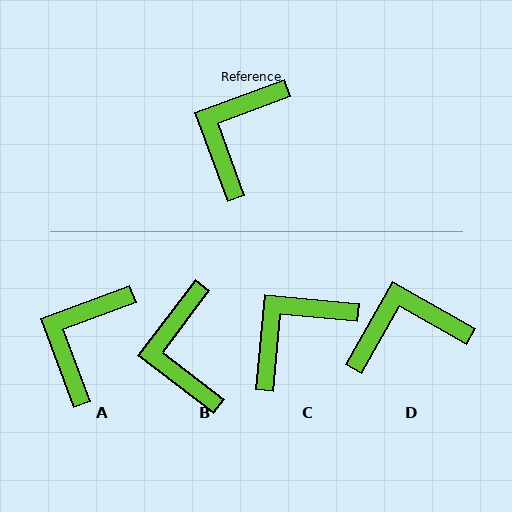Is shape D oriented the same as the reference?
No, it is off by about 49 degrees.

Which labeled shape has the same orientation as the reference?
A.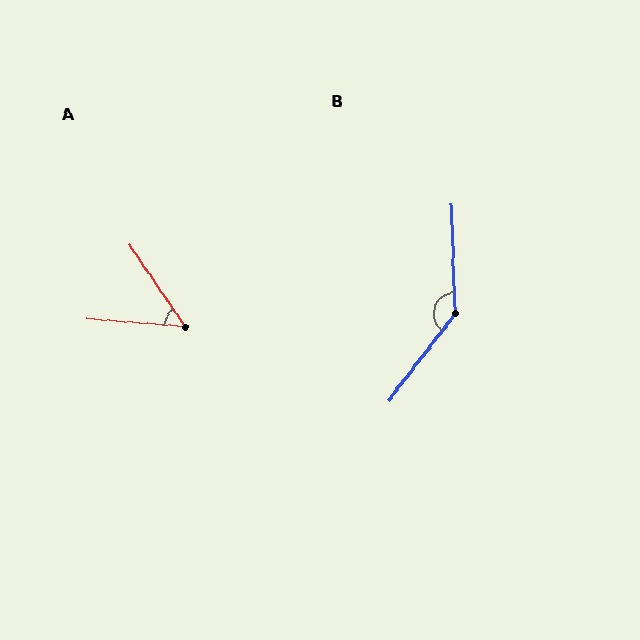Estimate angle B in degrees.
Approximately 141 degrees.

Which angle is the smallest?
A, at approximately 51 degrees.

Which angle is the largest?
B, at approximately 141 degrees.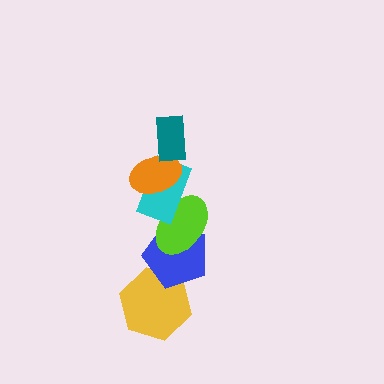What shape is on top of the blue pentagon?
The lime ellipse is on top of the blue pentagon.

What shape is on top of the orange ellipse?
The teal rectangle is on top of the orange ellipse.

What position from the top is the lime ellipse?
The lime ellipse is 4th from the top.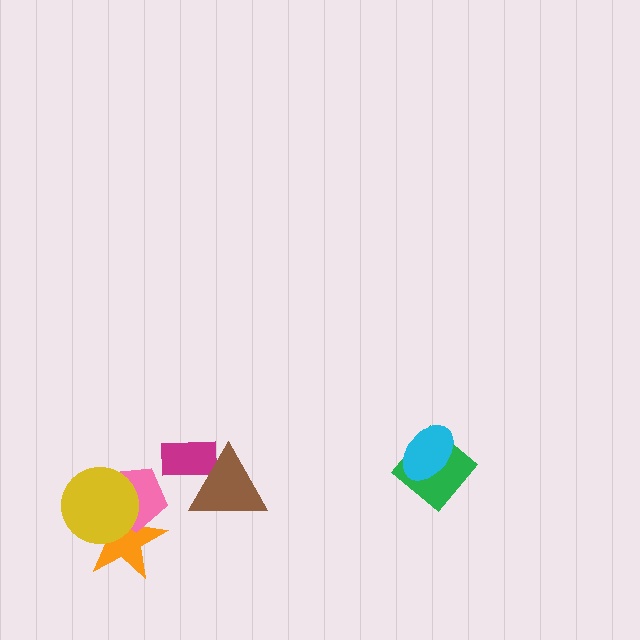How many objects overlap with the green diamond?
1 object overlaps with the green diamond.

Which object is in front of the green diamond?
The cyan ellipse is in front of the green diamond.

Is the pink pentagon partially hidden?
Yes, it is partially covered by another shape.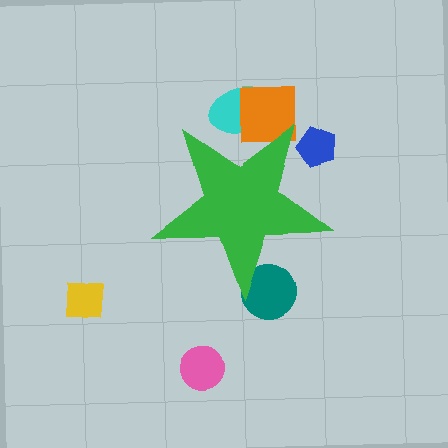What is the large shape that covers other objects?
A green star.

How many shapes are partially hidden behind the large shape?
4 shapes are partially hidden.